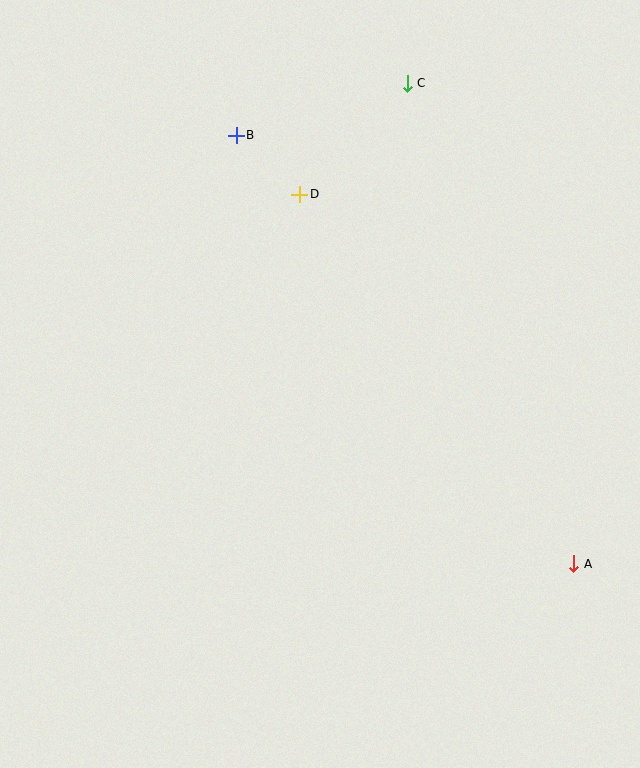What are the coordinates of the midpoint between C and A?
The midpoint between C and A is at (490, 324).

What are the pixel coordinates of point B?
Point B is at (236, 135).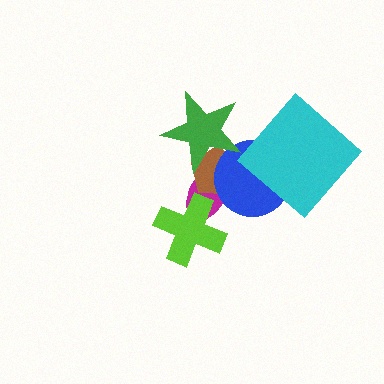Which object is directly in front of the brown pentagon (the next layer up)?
The blue circle is directly in front of the brown pentagon.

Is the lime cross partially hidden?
No, no other shape covers it.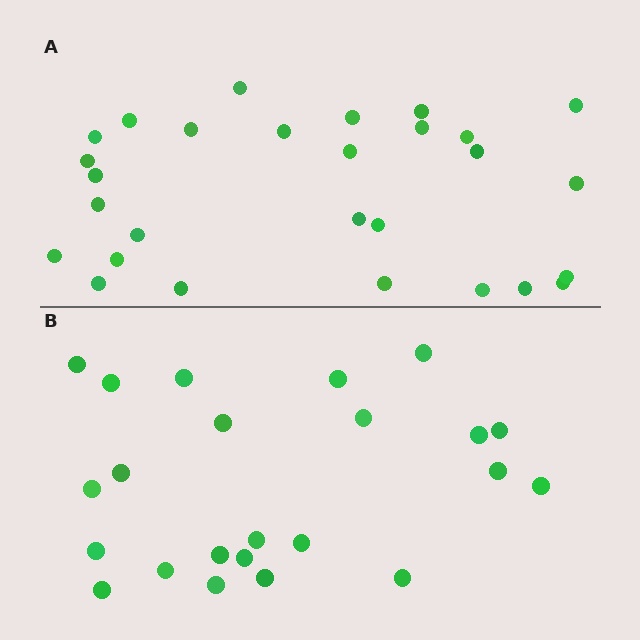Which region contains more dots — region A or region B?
Region A (the top region) has more dots.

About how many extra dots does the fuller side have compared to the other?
Region A has about 5 more dots than region B.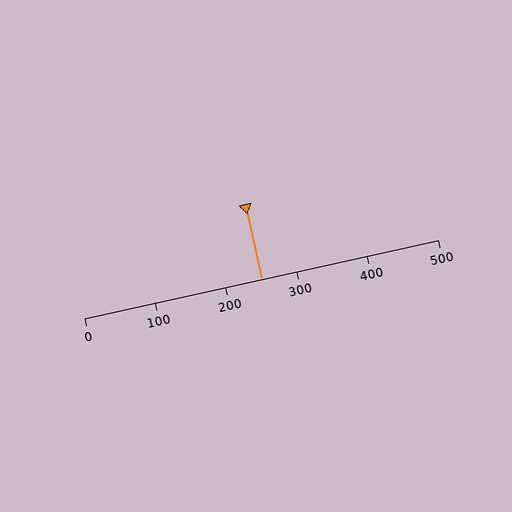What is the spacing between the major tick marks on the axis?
The major ticks are spaced 100 apart.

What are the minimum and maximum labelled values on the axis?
The axis runs from 0 to 500.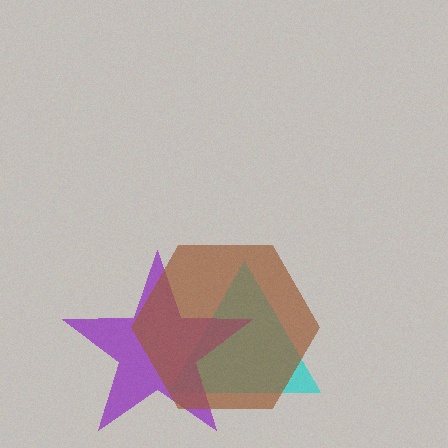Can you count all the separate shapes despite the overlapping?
Yes, there are 3 separate shapes.